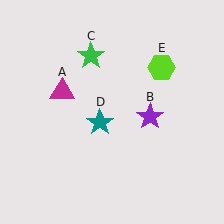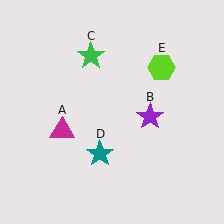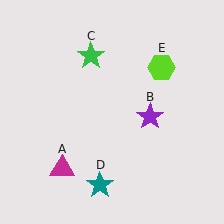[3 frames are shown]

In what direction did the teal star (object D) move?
The teal star (object D) moved down.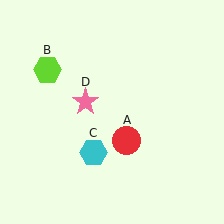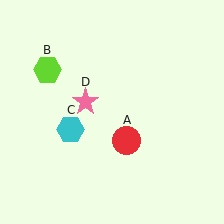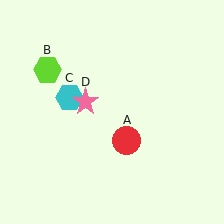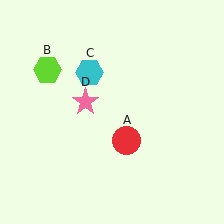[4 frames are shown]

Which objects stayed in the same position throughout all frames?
Red circle (object A) and lime hexagon (object B) and pink star (object D) remained stationary.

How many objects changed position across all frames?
1 object changed position: cyan hexagon (object C).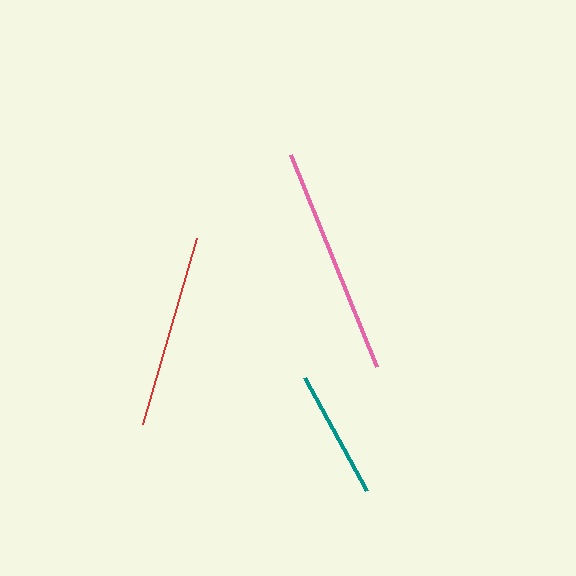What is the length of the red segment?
The red segment is approximately 194 pixels long.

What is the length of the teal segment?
The teal segment is approximately 129 pixels long.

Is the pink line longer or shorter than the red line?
The pink line is longer than the red line.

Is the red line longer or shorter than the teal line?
The red line is longer than the teal line.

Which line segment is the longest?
The pink line is the longest at approximately 228 pixels.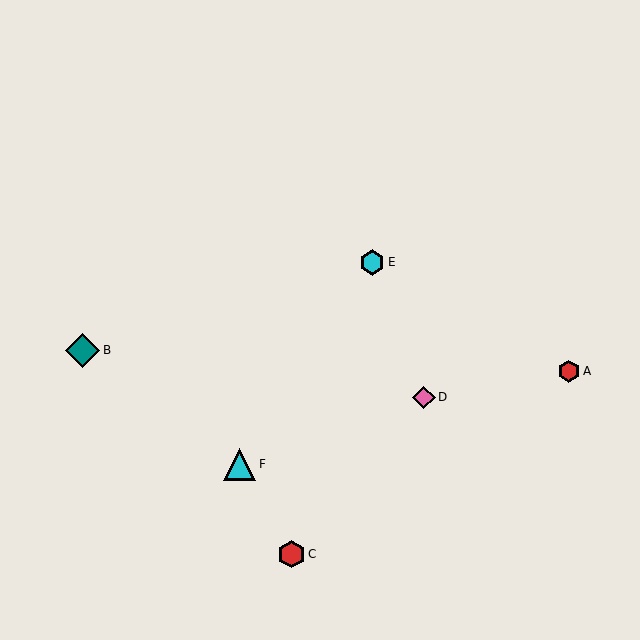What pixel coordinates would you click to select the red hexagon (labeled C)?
Click at (291, 554) to select the red hexagon C.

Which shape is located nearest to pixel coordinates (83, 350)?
The teal diamond (labeled B) at (83, 350) is nearest to that location.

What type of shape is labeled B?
Shape B is a teal diamond.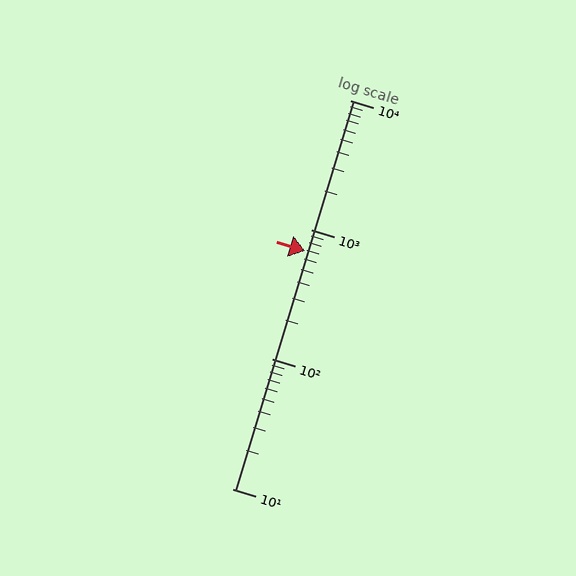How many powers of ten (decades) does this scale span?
The scale spans 3 decades, from 10 to 10000.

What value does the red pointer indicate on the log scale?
The pointer indicates approximately 690.